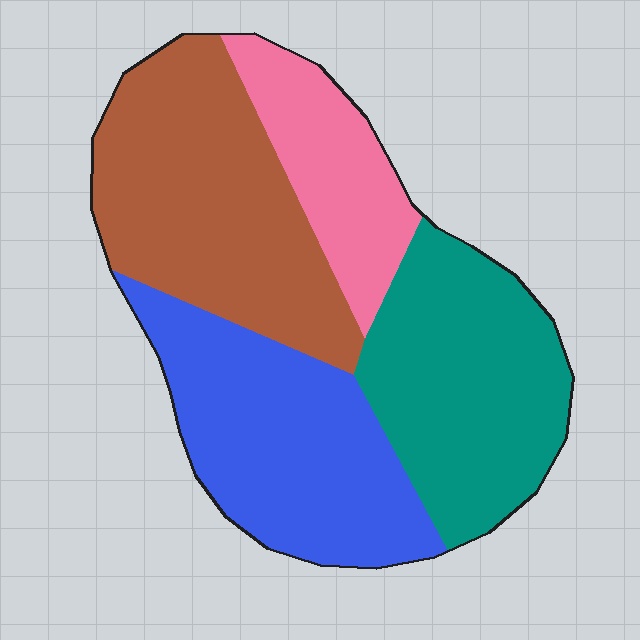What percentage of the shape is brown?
Brown covers 31% of the shape.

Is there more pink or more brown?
Brown.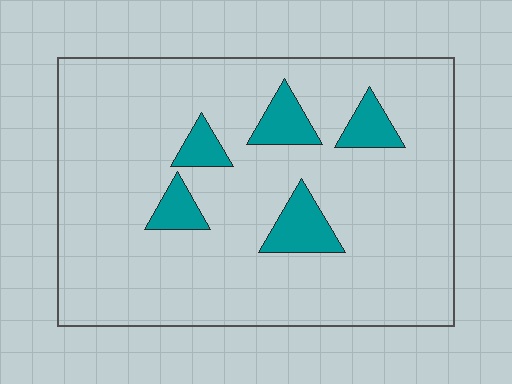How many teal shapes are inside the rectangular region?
5.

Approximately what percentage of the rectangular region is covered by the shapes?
Approximately 10%.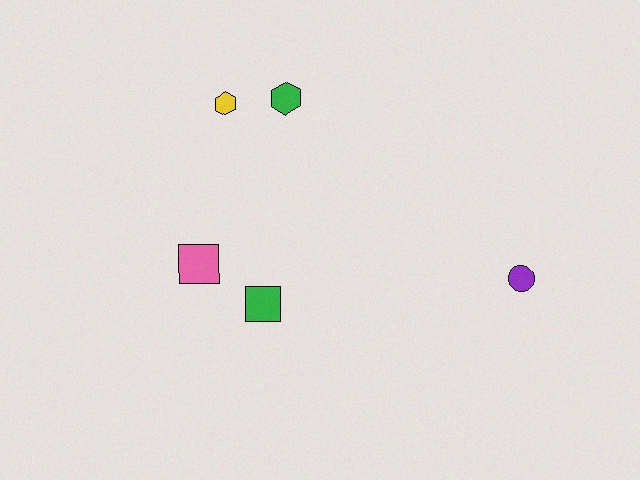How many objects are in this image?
There are 5 objects.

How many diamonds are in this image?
There are no diamonds.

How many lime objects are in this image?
There are no lime objects.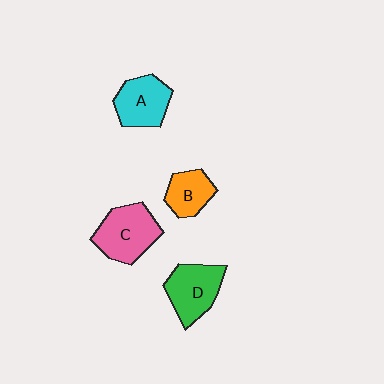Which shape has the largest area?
Shape C (pink).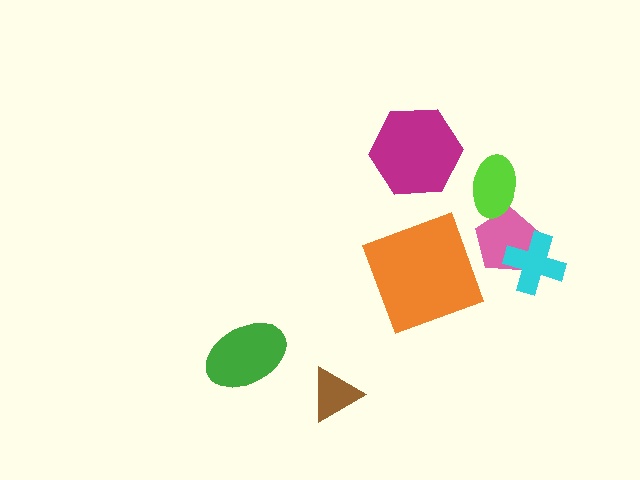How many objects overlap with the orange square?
0 objects overlap with the orange square.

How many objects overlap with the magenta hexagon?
0 objects overlap with the magenta hexagon.